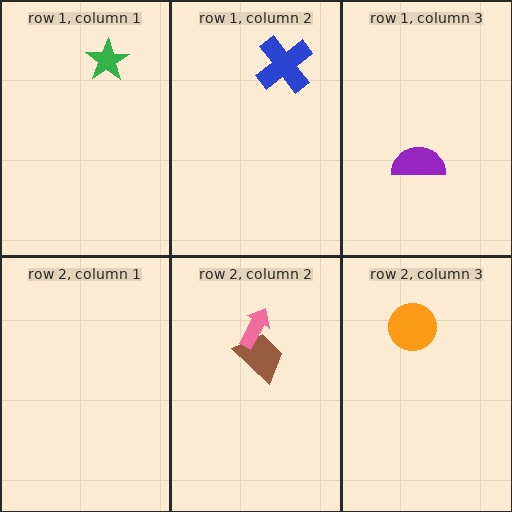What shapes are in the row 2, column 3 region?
The orange circle.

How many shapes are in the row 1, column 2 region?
1.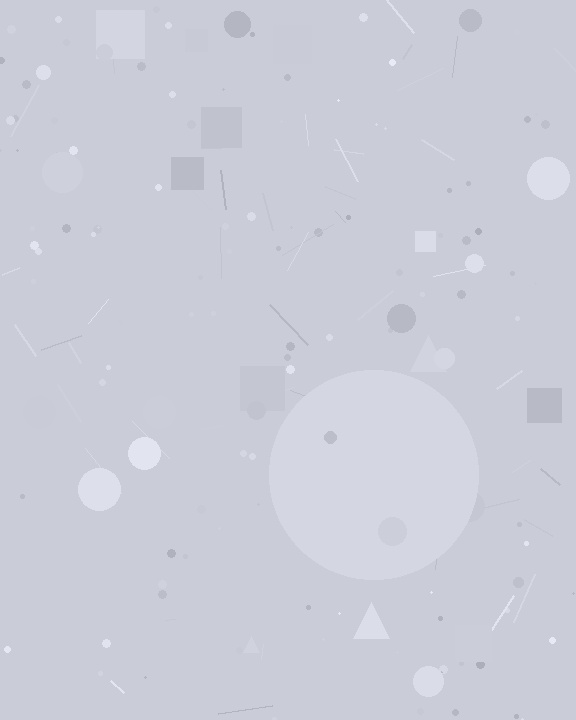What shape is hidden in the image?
A circle is hidden in the image.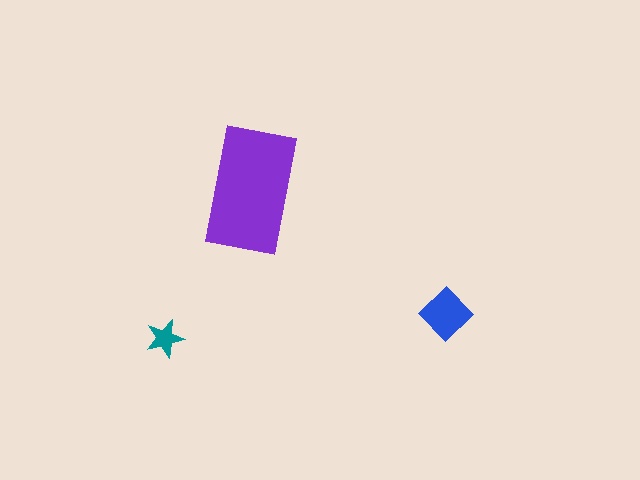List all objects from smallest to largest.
The teal star, the blue diamond, the purple rectangle.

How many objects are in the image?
There are 3 objects in the image.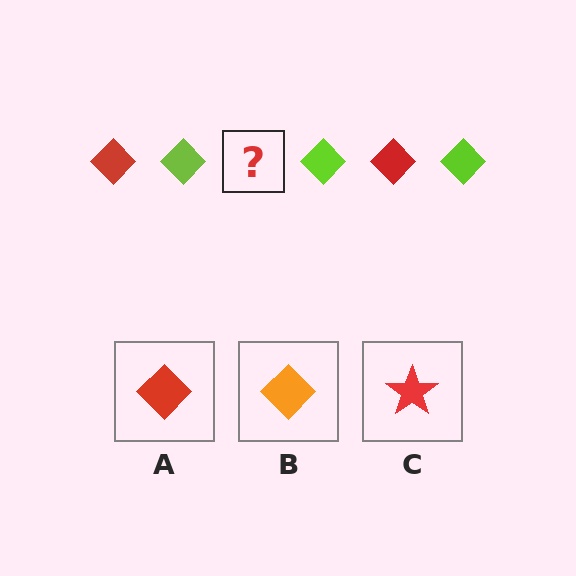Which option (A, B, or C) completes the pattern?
A.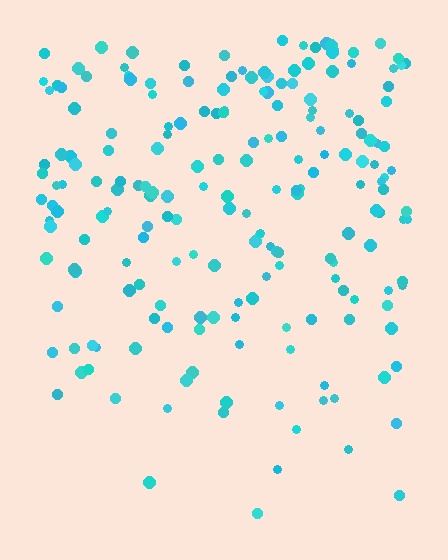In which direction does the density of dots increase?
From bottom to top, with the top side densest.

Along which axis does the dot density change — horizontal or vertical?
Vertical.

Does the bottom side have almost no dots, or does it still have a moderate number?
Still a moderate number, just noticeably fewer than the top.